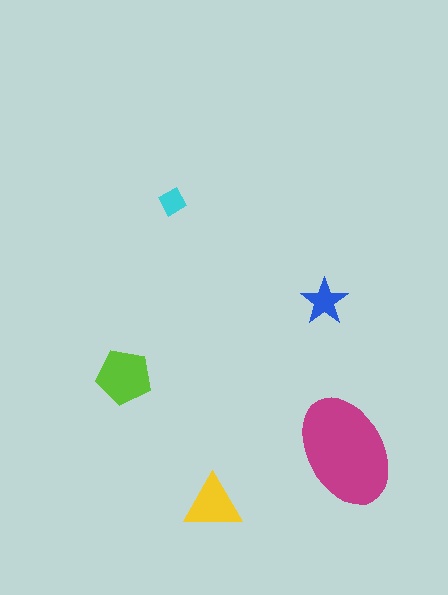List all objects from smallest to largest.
The cyan diamond, the blue star, the yellow triangle, the lime pentagon, the magenta ellipse.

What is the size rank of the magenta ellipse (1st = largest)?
1st.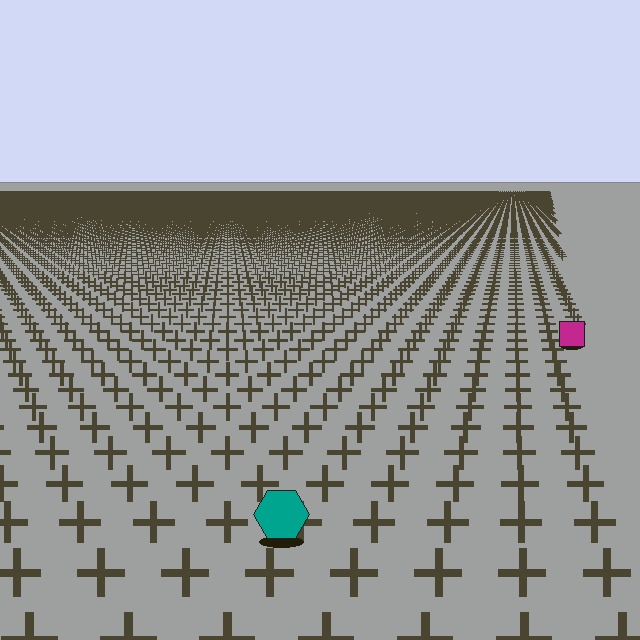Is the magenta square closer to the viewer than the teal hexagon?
No. The teal hexagon is closer — you can tell from the texture gradient: the ground texture is coarser near it.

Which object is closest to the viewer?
The teal hexagon is closest. The texture marks near it are larger and more spread out.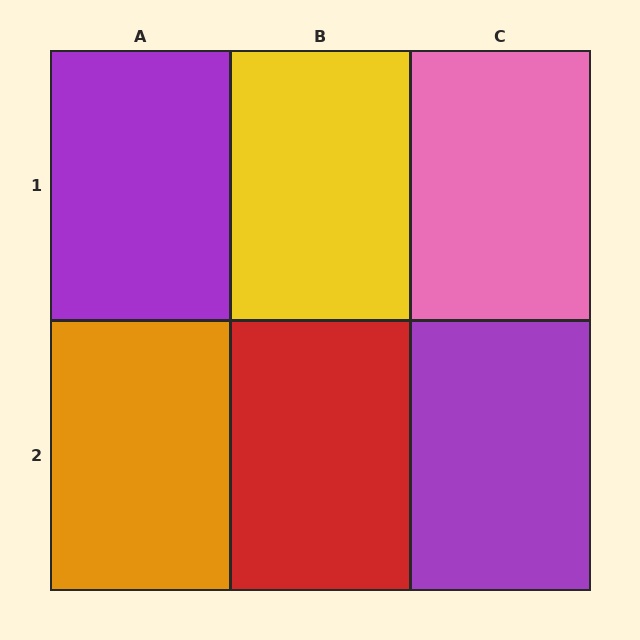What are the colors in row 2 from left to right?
Orange, red, purple.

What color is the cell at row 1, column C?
Pink.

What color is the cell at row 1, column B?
Yellow.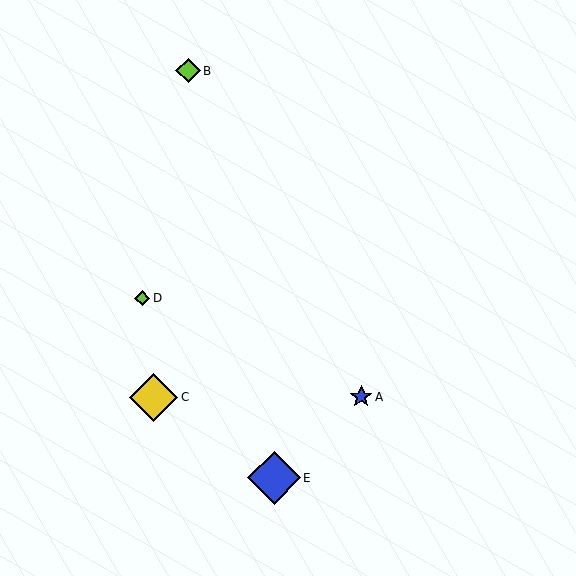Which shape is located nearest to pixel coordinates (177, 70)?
The lime diamond (labeled B) at (188, 71) is nearest to that location.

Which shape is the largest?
The blue diamond (labeled E) is the largest.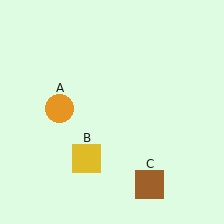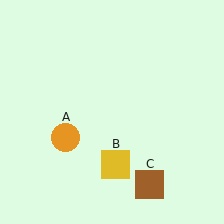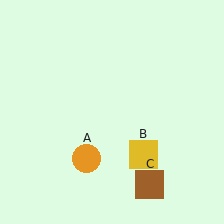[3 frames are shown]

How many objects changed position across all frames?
2 objects changed position: orange circle (object A), yellow square (object B).